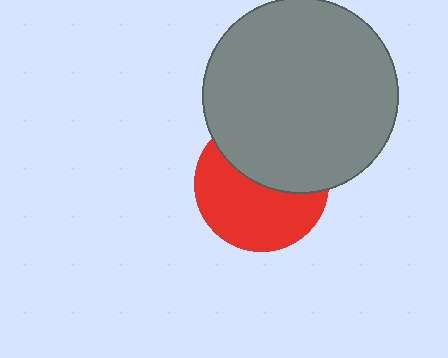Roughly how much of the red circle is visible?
About half of it is visible (roughly 56%).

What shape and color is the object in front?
The object in front is a gray circle.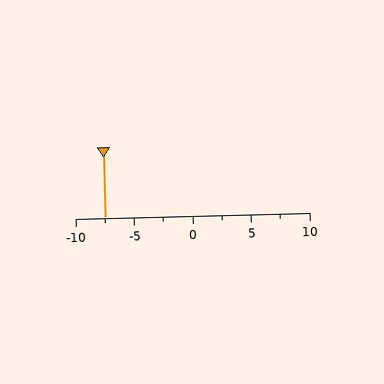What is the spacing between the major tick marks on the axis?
The major ticks are spaced 5 apart.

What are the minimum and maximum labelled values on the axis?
The axis runs from -10 to 10.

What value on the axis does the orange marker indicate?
The marker indicates approximately -7.5.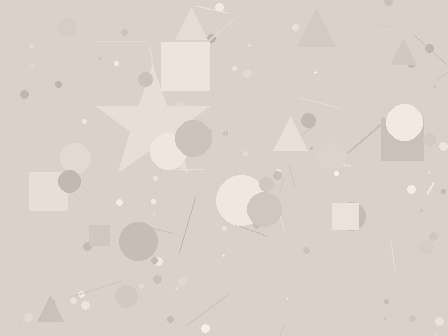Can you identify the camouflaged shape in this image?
The camouflaged shape is a star.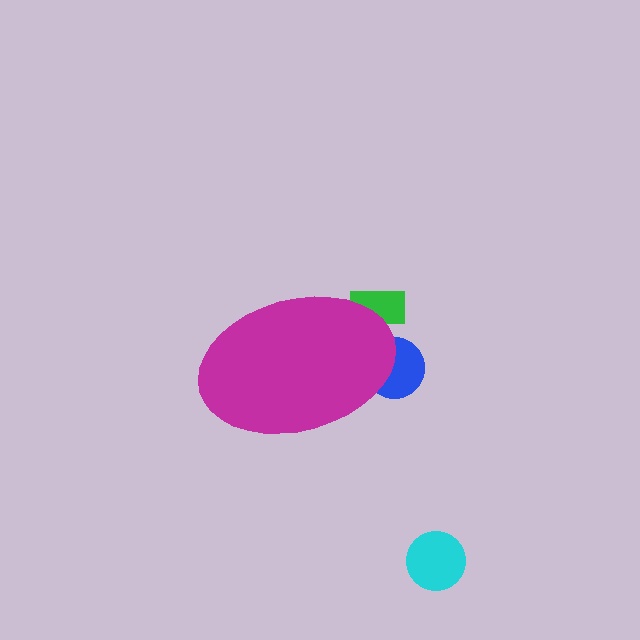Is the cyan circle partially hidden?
No, the cyan circle is fully visible.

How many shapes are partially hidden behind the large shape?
2 shapes are partially hidden.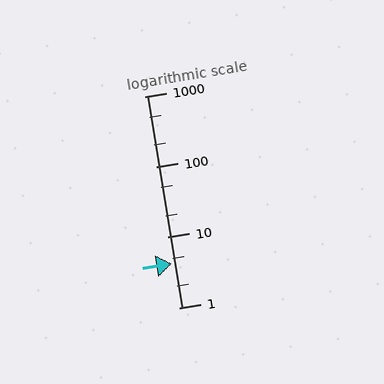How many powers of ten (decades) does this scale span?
The scale spans 3 decades, from 1 to 1000.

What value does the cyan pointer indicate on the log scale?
The pointer indicates approximately 4.2.